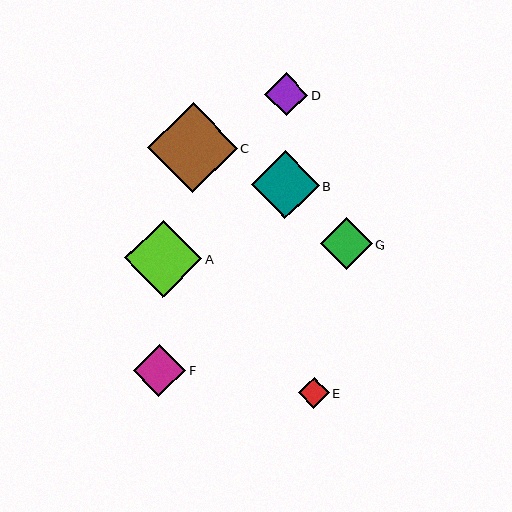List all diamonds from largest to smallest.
From largest to smallest: C, A, B, F, G, D, E.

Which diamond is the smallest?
Diamond E is the smallest with a size of approximately 31 pixels.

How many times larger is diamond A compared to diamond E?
Diamond A is approximately 2.5 times the size of diamond E.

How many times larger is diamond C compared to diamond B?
Diamond C is approximately 1.3 times the size of diamond B.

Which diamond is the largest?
Diamond C is the largest with a size of approximately 90 pixels.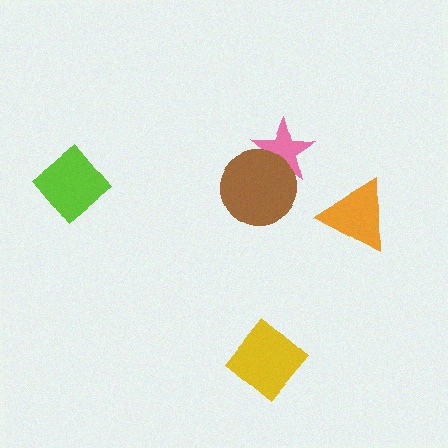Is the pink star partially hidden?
Yes, it is partially covered by another shape.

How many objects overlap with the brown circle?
1 object overlaps with the brown circle.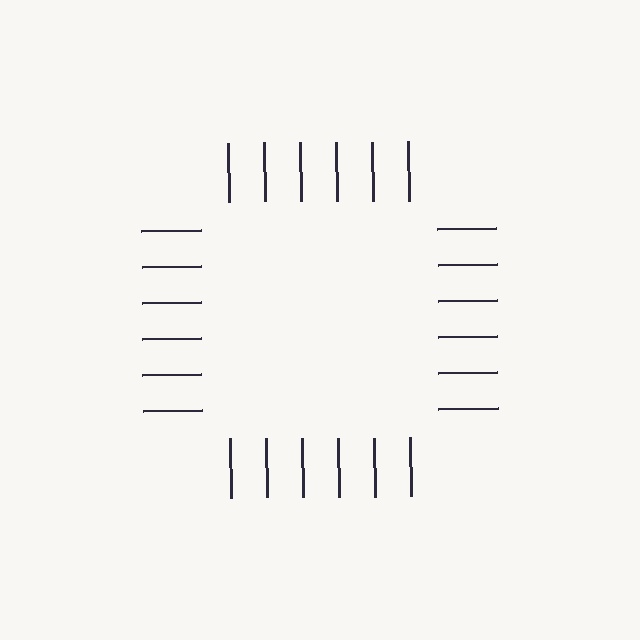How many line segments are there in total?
24 — 6 along each of the 4 edges.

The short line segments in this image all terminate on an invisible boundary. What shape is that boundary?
An illusory square — the line segments terminate on its edges but no continuous stroke is drawn.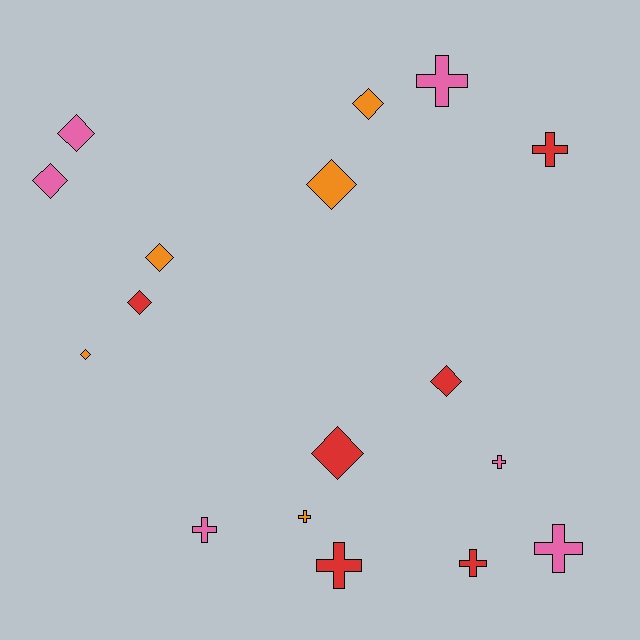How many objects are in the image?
There are 17 objects.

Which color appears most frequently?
Pink, with 6 objects.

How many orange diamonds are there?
There are 4 orange diamonds.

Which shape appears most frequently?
Diamond, with 9 objects.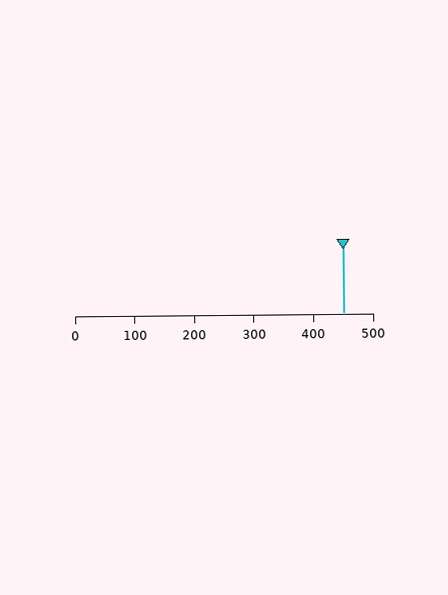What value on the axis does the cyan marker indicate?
The marker indicates approximately 450.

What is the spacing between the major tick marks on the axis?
The major ticks are spaced 100 apart.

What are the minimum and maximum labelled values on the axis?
The axis runs from 0 to 500.